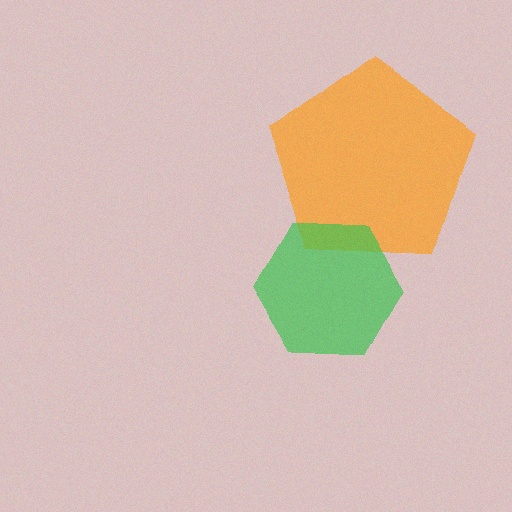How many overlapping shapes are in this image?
There are 2 overlapping shapes in the image.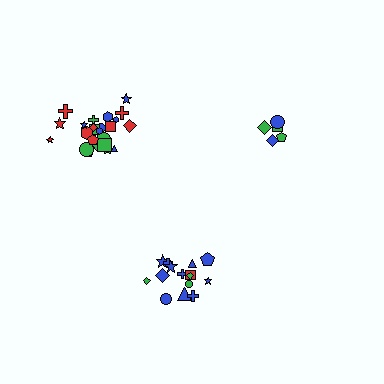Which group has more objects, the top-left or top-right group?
The top-left group.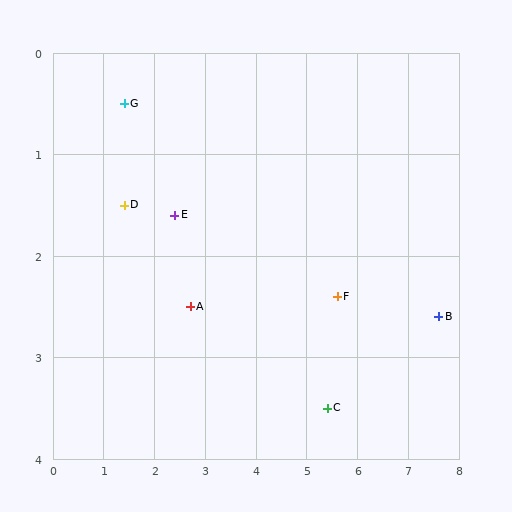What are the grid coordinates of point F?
Point F is at approximately (5.6, 2.4).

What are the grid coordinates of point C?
Point C is at approximately (5.4, 3.5).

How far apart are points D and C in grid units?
Points D and C are about 4.5 grid units apart.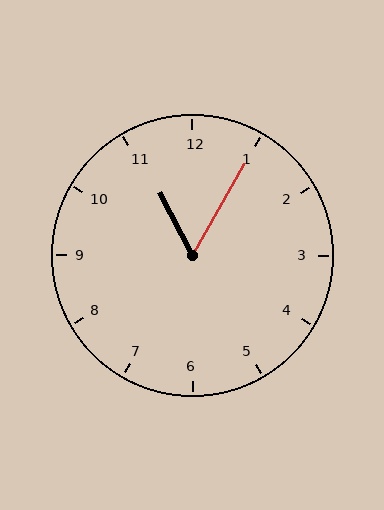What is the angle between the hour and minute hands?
Approximately 58 degrees.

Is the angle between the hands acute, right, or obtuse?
It is acute.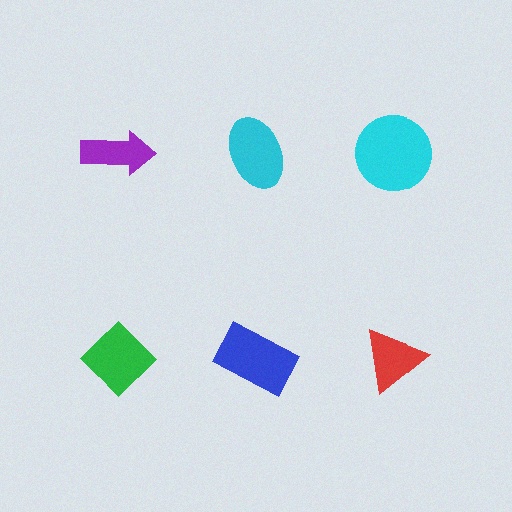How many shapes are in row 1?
3 shapes.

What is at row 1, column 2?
A cyan ellipse.